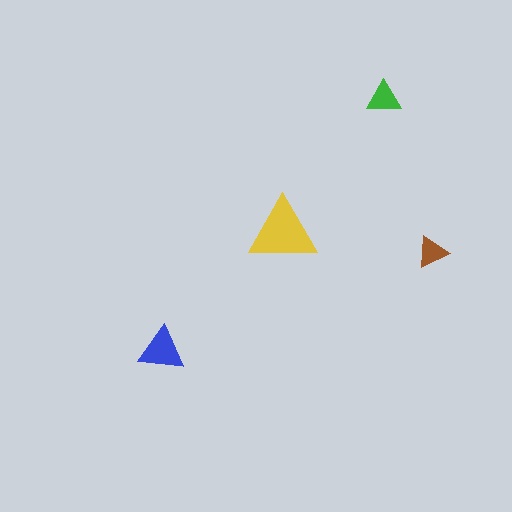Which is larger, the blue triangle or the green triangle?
The blue one.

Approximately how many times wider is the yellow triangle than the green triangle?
About 2 times wider.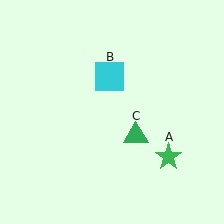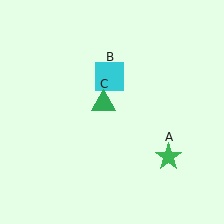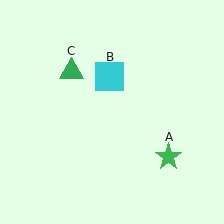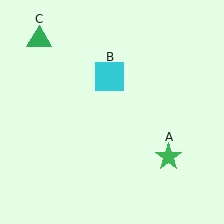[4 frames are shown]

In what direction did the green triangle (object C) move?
The green triangle (object C) moved up and to the left.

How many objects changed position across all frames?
1 object changed position: green triangle (object C).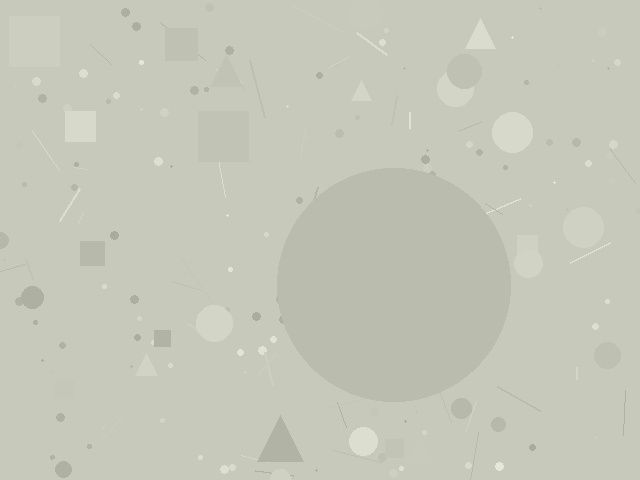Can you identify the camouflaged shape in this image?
The camouflaged shape is a circle.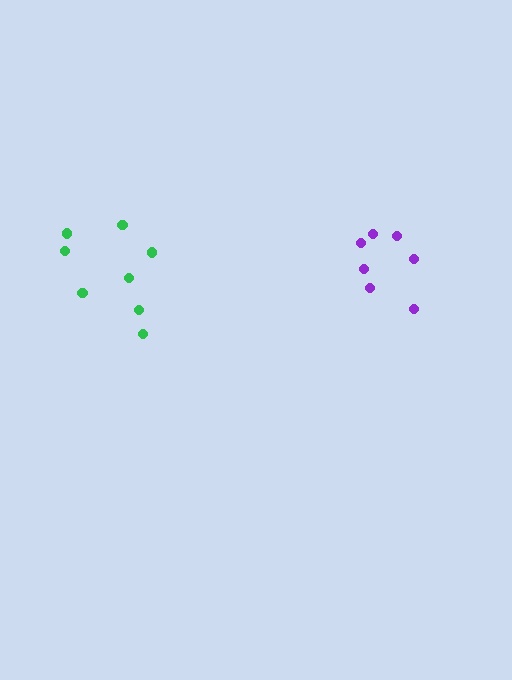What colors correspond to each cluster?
The clusters are colored: purple, green.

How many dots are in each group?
Group 1: 7 dots, Group 2: 8 dots (15 total).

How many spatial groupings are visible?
There are 2 spatial groupings.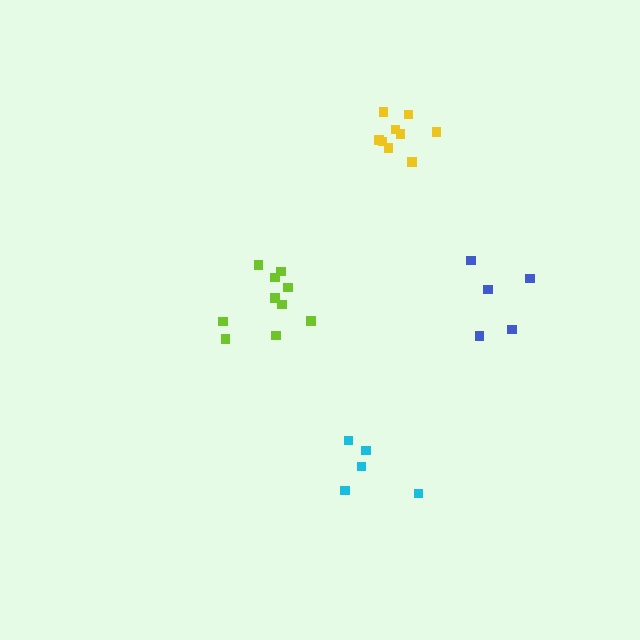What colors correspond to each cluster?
The clusters are colored: lime, blue, yellow, cyan.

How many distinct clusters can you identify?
There are 4 distinct clusters.